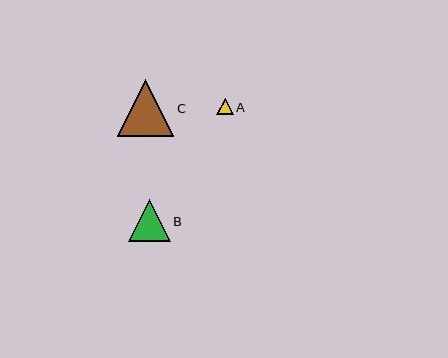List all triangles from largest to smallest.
From largest to smallest: C, B, A.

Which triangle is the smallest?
Triangle A is the smallest with a size of approximately 16 pixels.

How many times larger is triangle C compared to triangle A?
Triangle C is approximately 3.5 times the size of triangle A.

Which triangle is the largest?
Triangle C is the largest with a size of approximately 57 pixels.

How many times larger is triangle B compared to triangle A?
Triangle B is approximately 2.6 times the size of triangle A.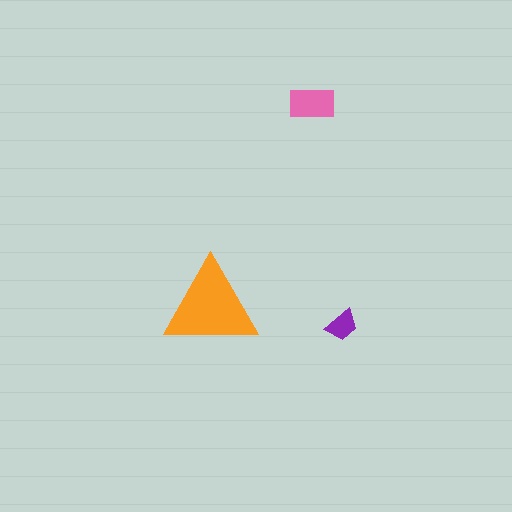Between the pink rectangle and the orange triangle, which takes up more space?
The orange triangle.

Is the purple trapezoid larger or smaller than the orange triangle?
Smaller.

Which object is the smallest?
The purple trapezoid.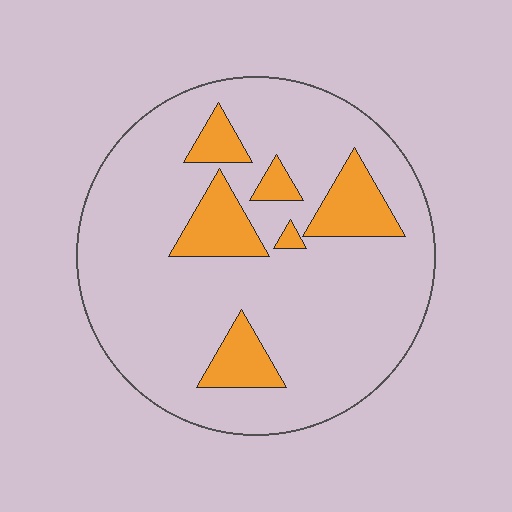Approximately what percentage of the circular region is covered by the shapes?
Approximately 15%.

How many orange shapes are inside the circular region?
6.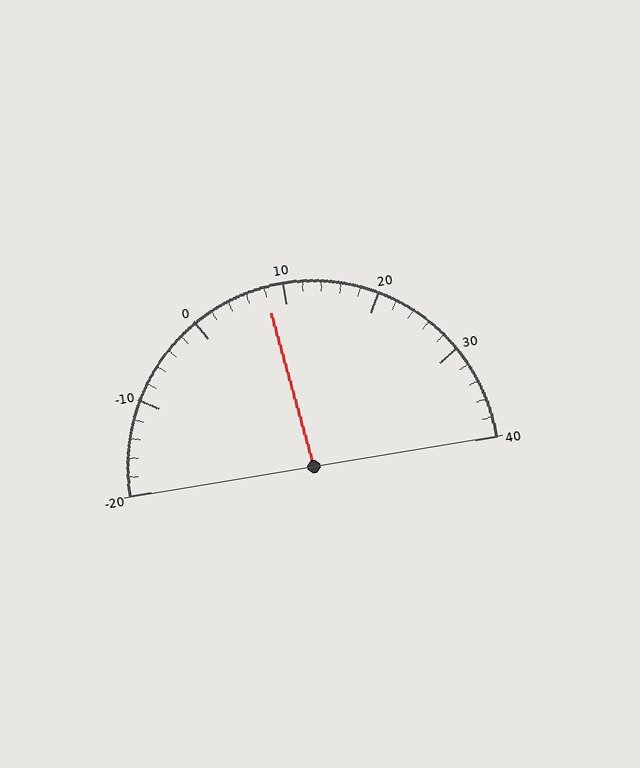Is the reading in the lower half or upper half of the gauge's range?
The reading is in the lower half of the range (-20 to 40).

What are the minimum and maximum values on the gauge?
The gauge ranges from -20 to 40.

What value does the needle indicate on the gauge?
The needle indicates approximately 8.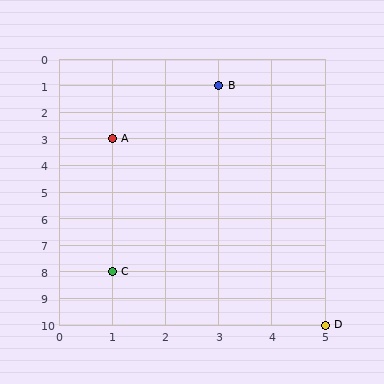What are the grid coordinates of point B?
Point B is at grid coordinates (3, 1).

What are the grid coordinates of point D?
Point D is at grid coordinates (5, 10).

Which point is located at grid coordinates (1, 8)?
Point C is at (1, 8).